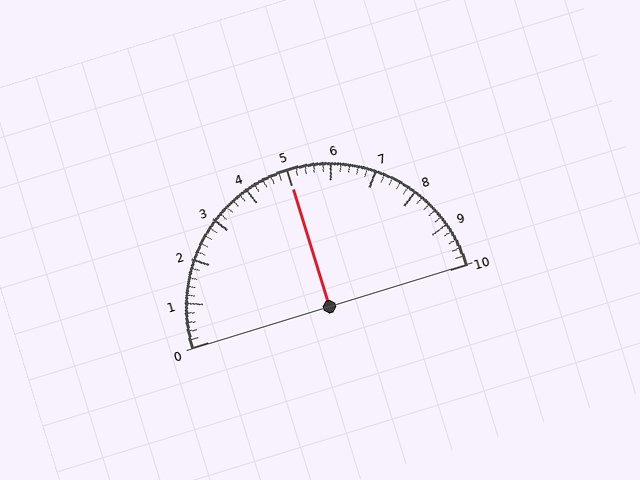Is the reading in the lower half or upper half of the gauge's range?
The reading is in the upper half of the range (0 to 10).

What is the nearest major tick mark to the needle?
The nearest major tick mark is 5.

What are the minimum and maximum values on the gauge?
The gauge ranges from 0 to 10.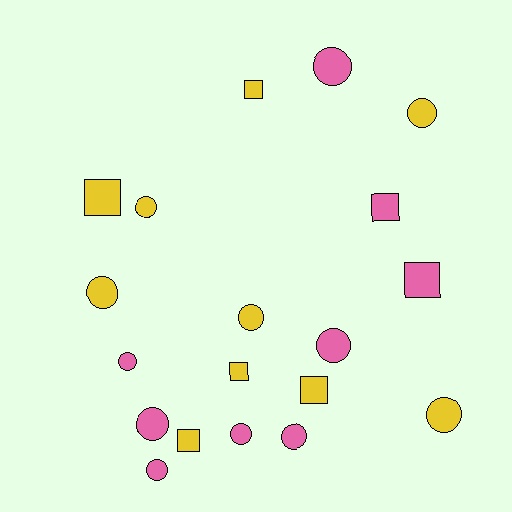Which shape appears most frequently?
Circle, with 12 objects.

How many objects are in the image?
There are 19 objects.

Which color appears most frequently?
Yellow, with 10 objects.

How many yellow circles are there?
There are 5 yellow circles.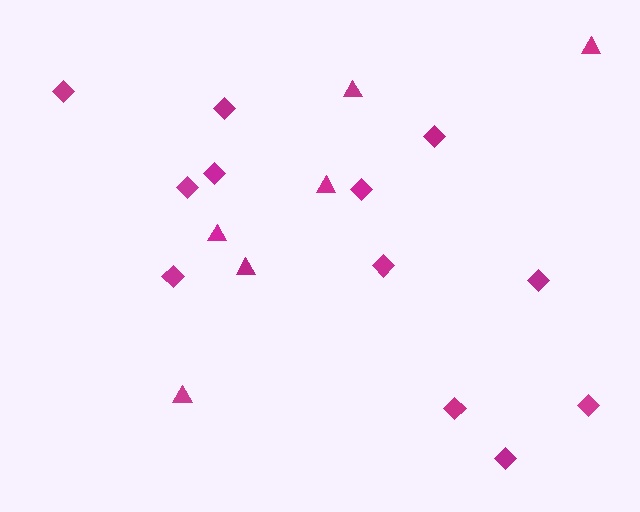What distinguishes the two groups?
There are 2 groups: one group of diamonds (12) and one group of triangles (6).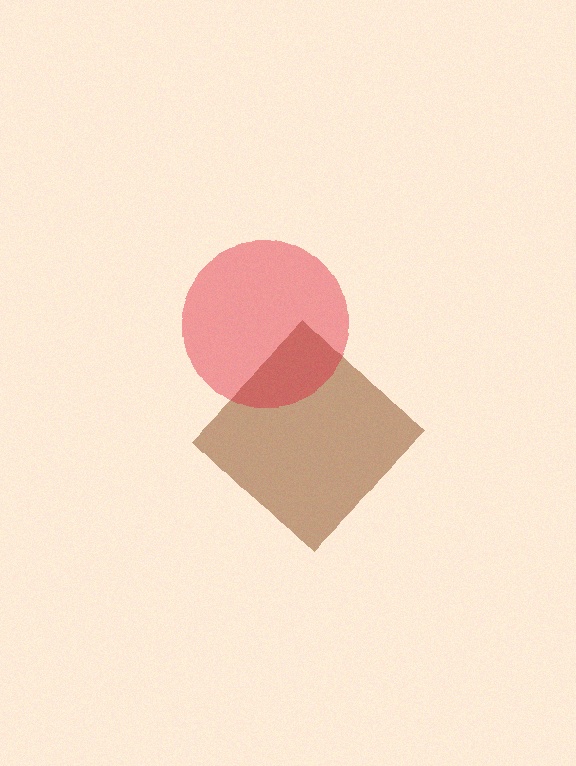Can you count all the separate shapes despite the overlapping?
Yes, there are 2 separate shapes.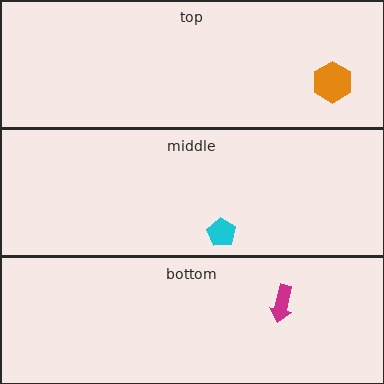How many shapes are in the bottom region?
1.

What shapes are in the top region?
The orange hexagon.